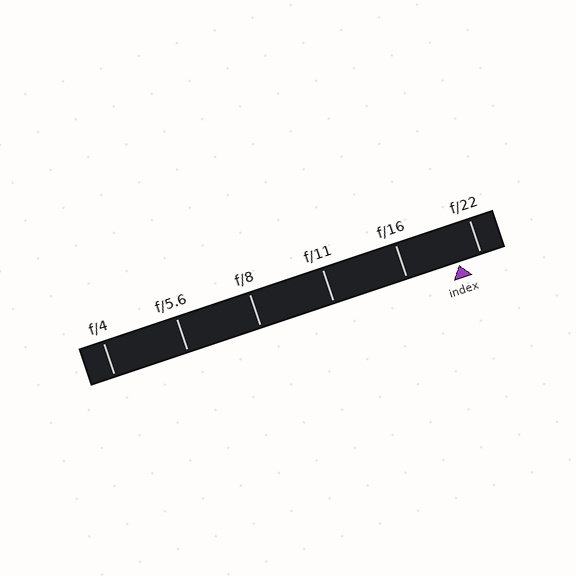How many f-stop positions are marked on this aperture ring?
There are 6 f-stop positions marked.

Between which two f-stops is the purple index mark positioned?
The index mark is between f/16 and f/22.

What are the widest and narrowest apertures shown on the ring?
The widest aperture shown is f/4 and the narrowest is f/22.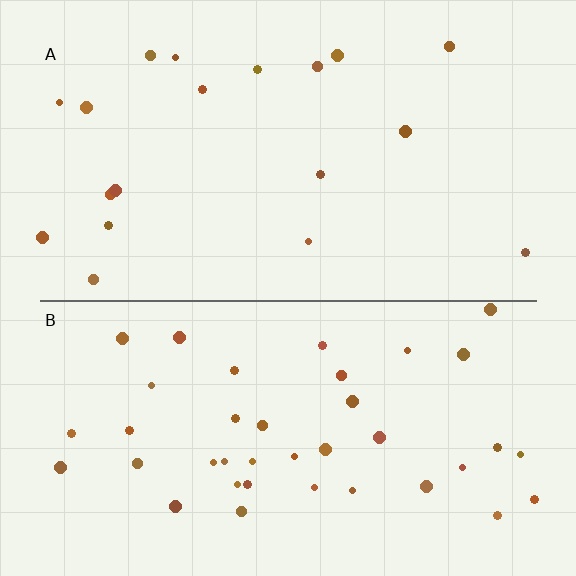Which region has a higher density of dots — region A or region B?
B (the bottom).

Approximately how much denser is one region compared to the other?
Approximately 2.1× — region B over region A.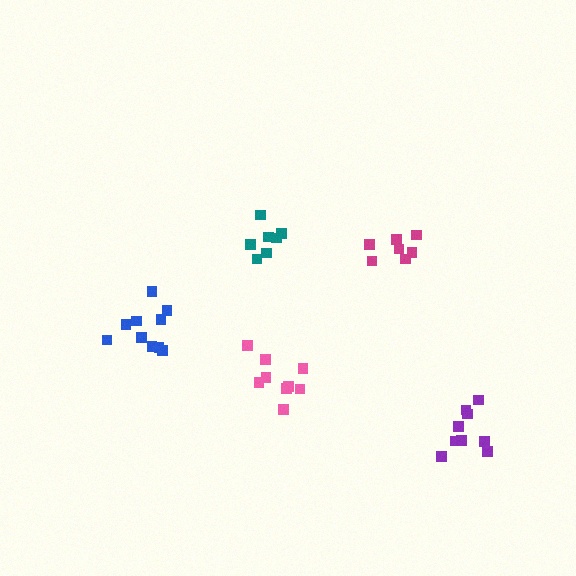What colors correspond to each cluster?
The clusters are colored: teal, magenta, purple, pink, blue.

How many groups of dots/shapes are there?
There are 5 groups.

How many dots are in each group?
Group 1: 7 dots, Group 2: 7 dots, Group 3: 9 dots, Group 4: 9 dots, Group 5: 10 dots (42 total).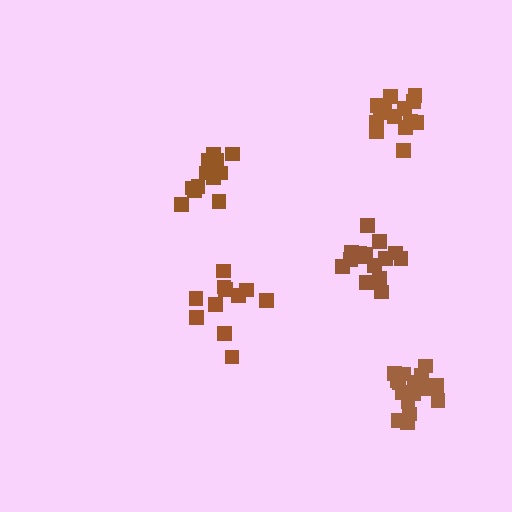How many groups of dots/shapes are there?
There are 5 groups.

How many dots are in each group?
Group 1: 12 dots, Group 2: 11 dots, Group 3: 17 dots, Group 4: 16 dots, Group 5: 14 dots (70 total).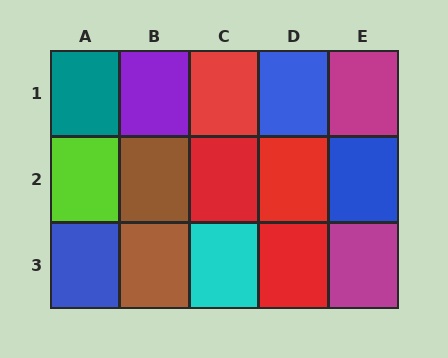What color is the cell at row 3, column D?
Red.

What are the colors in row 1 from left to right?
Teal, purple, red, blue, magenta.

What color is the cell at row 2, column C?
Red.